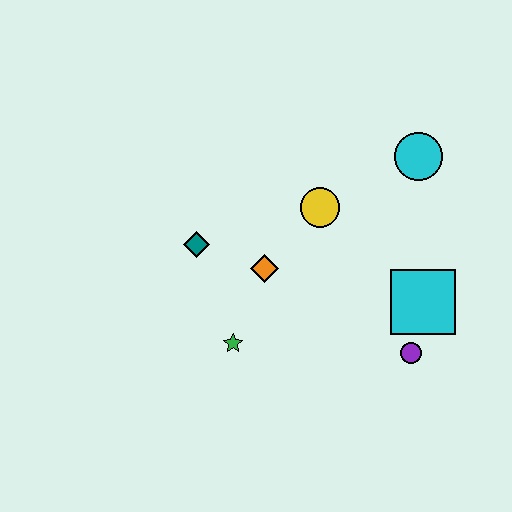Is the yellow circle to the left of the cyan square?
Yes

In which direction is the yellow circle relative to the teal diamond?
The yellow circle is to the right of the teal diamond.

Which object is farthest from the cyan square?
The teal diamond is farthest from the cyan square.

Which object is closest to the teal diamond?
The orange diamond is closest to the teal diamond.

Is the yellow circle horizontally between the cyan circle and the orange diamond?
Yes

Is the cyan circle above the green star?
Yes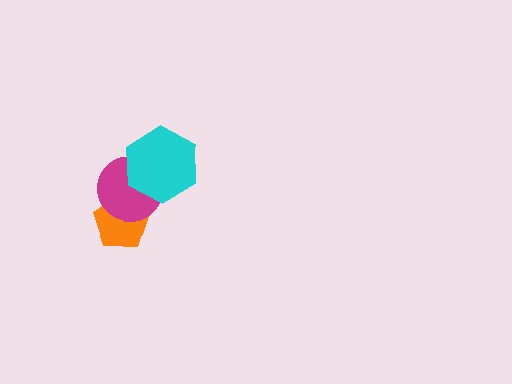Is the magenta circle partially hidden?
Yes, it is partially covered by another shape.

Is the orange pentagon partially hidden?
Yes, it is partially covered by another shape.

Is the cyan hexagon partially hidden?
No, no other shape covers it.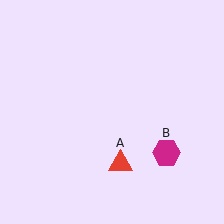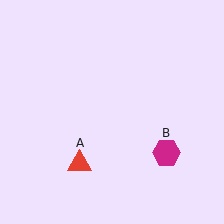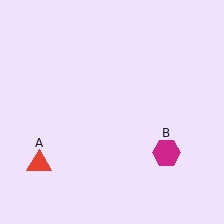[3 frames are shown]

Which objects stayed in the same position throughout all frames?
Magenta hexagon (object B) remained stationary.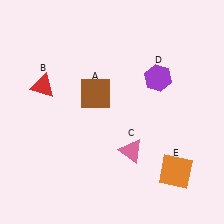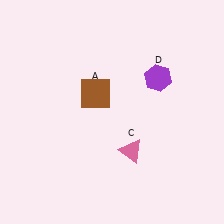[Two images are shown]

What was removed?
The red triangle (B), the orange square (E) were removed in Image 2.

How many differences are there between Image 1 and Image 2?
There are 2 differences between the two images.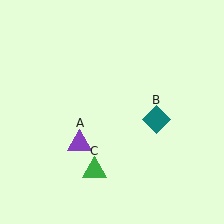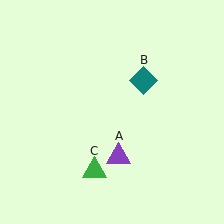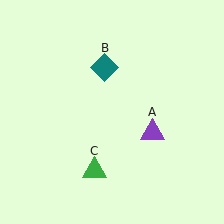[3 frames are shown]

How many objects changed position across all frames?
2 objects changed position: purple triangle (object A), teal diamond (object B).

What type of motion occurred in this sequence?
The purple triangle (object A), teal diamond (object B) rotated counterclockwise around the center of the scene.